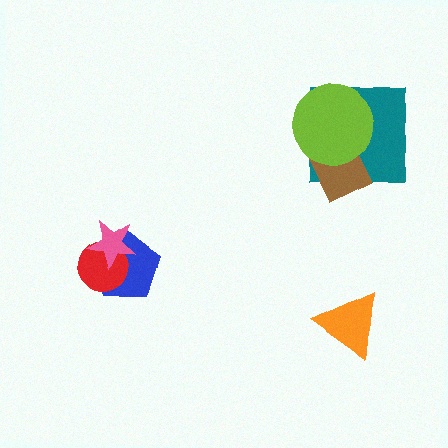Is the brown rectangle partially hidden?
Yes, it is partially covered by another shape.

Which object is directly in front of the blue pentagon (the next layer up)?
The red circle is directly in front of the blue pentagon.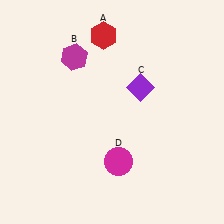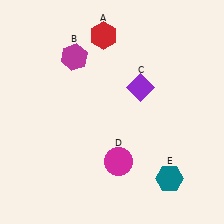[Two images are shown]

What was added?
A teal hexagon (E) was added in Image 2.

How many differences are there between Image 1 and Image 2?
There is 1 difference between the two images.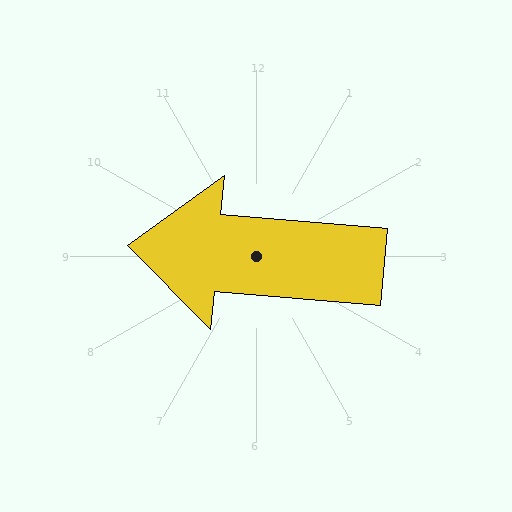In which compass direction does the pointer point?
West.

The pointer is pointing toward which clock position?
Roughly 9 o'clock.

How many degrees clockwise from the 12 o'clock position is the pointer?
Approximately 275 degrees.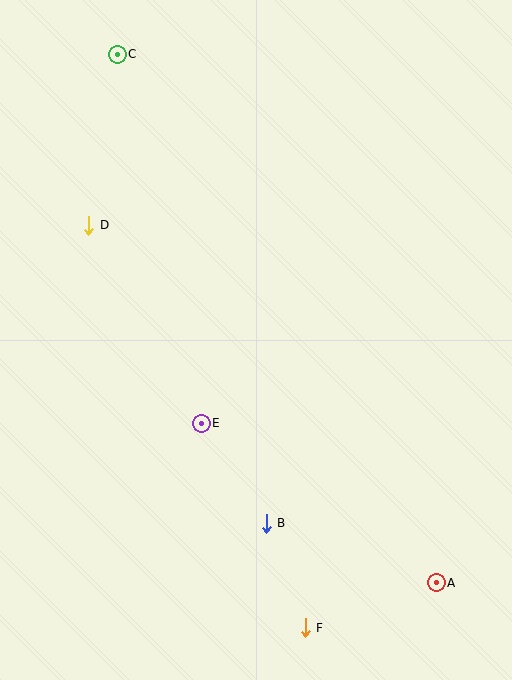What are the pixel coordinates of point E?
Point E is at (201, 423).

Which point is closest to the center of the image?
Point E at (201, 423) is closest to the center.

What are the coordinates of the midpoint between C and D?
The midpoint between C and D is at (103, 140).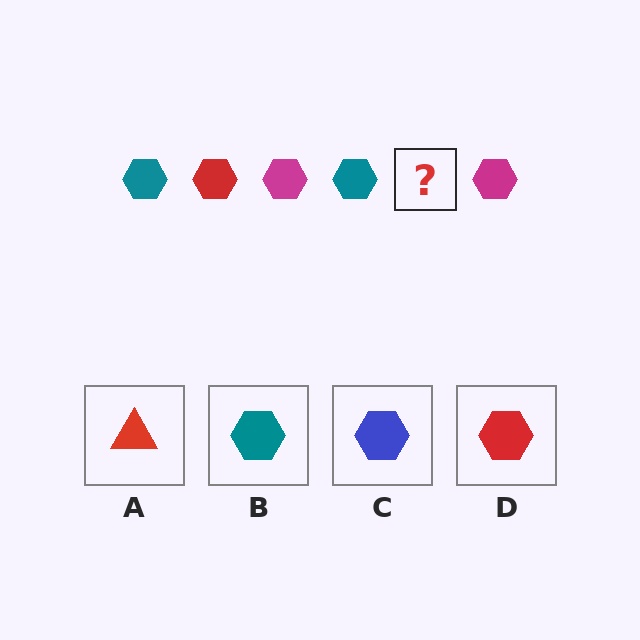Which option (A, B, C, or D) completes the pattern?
D.